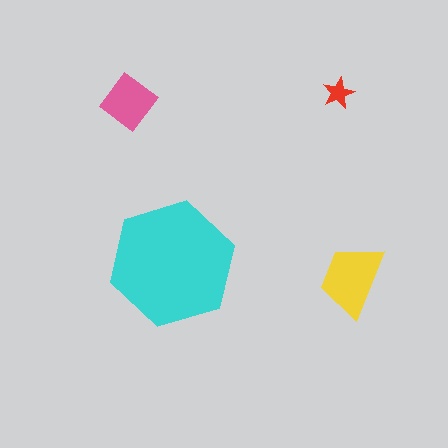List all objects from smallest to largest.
The red star, the pink diamond, the yellow trapezoid, the cyan hexagon.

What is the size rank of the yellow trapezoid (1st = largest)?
2nd.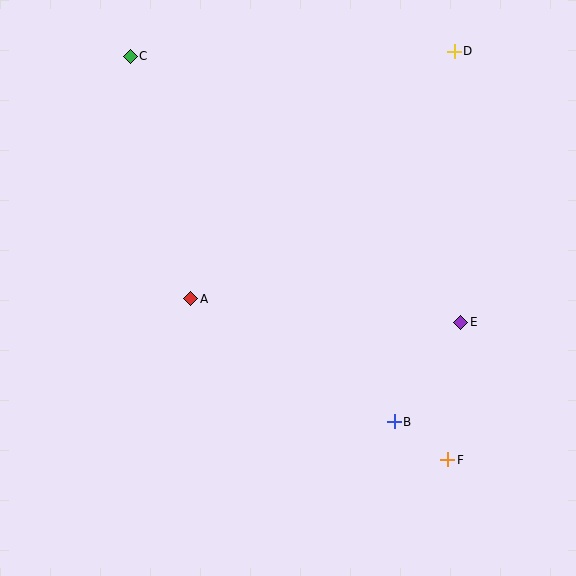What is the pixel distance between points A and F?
The distance between A and F is 304 pixels.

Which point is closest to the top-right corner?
Point D is closest to the top-right corner.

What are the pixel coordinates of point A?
Point A is at (191, 299).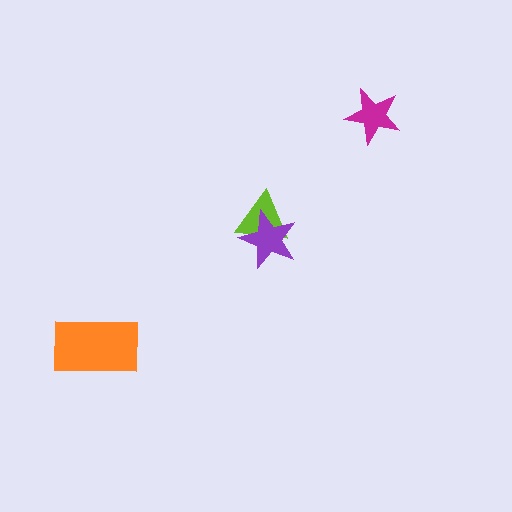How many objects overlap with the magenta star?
0 objects overlap with the magenta star.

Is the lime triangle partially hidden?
Yes, it is partially covered by another shape.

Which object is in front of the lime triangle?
The purple star is in front of the lime triangle.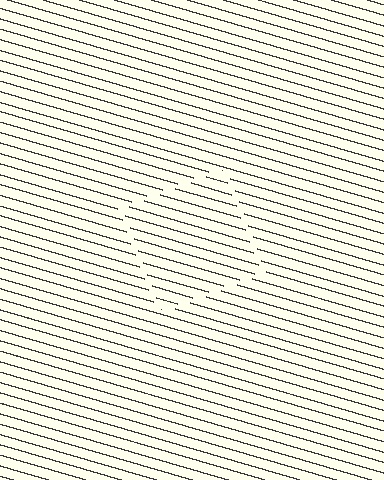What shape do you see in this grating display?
An illusory square. The interior of the shape contains the same grating, shifted by half a period — the contour is defined by the phase discontinuity where line-ends from the inner and outer gratings abut.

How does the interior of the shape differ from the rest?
The interior of the shape contains the same grating, shifted by half a period — the contour is defined by the phase discontinuity where line-ends from the inner and outer gratings abut.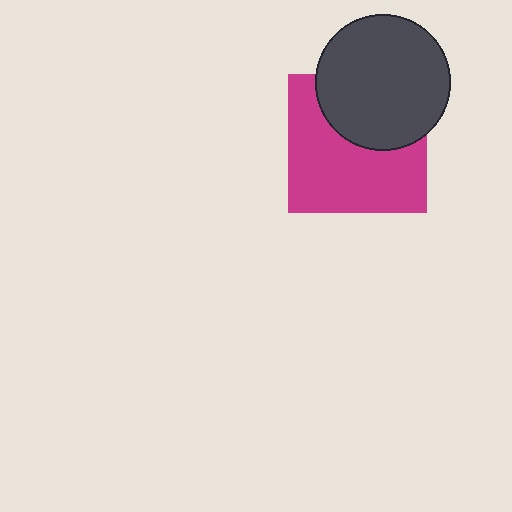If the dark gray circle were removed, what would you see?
You would see the complete magenta square.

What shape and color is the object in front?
The object in front is a dark gray circle.